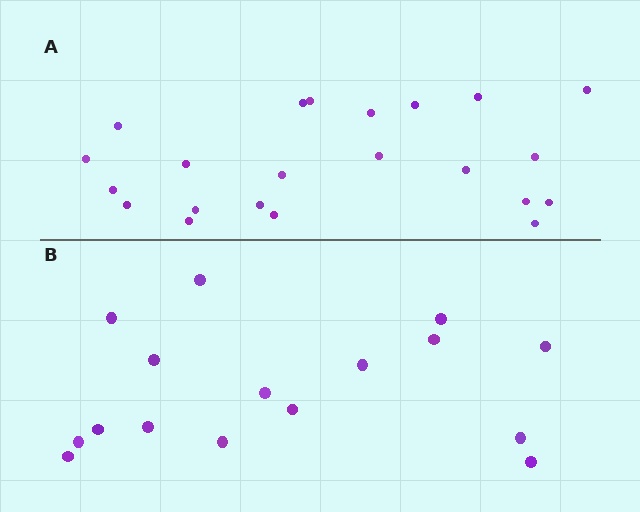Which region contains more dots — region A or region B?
Region A (the top region) has more dots.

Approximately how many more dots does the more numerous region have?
Region A has about 6 more dots than region B.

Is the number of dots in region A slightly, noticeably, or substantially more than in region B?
Region A has noticeably more, but not dramatically so. The ratio is roughly 1.4 to 1.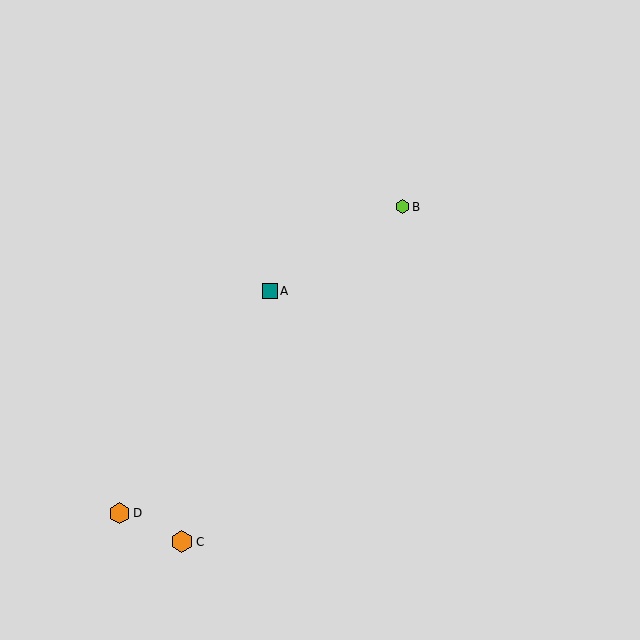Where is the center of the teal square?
The center of the teal square is at (270, 291).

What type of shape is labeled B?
Shape B is a lime hexagon.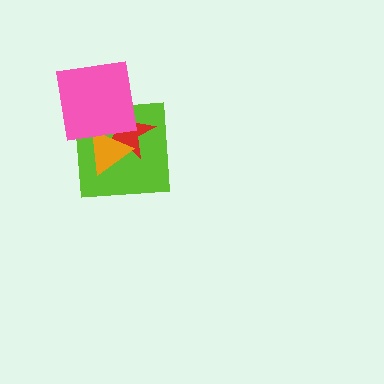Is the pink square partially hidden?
No, no other shape covers it.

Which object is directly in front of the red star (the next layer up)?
The orange triangle is directly in front of the red star.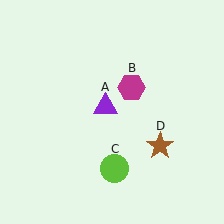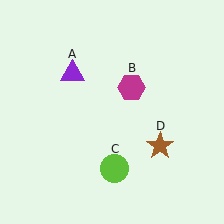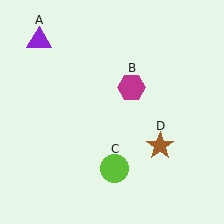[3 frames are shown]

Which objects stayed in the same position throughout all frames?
Magenta hexagon (object B) and lime circle (object C) and brown star (object D) remained stationary.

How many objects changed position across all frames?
1 object changed position: purple triangle (object A).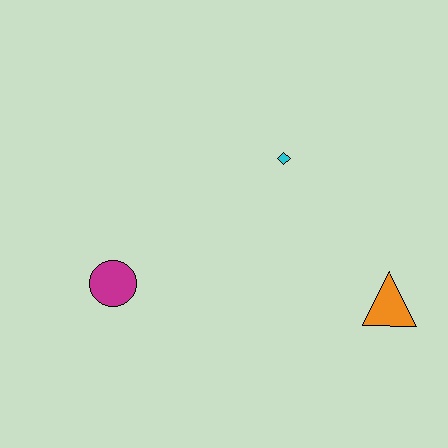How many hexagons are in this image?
There are no hexagons.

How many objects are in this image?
There are 3 objects.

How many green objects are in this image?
There are no green objects.